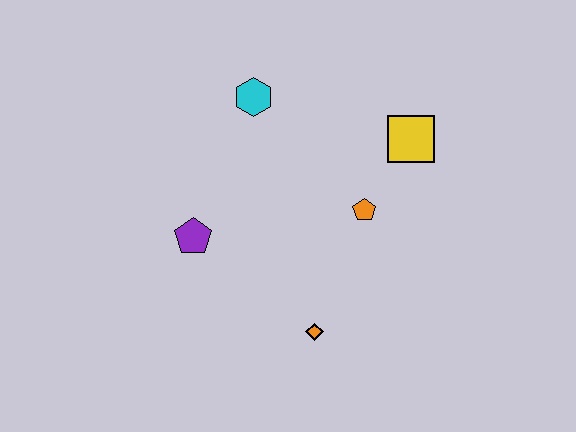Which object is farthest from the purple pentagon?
The yellow square is farthest from the purple pentagon.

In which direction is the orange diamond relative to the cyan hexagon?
The orange diamond is below the cyan hexagon.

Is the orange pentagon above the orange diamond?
Yes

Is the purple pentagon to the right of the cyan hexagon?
No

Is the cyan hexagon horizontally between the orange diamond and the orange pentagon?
No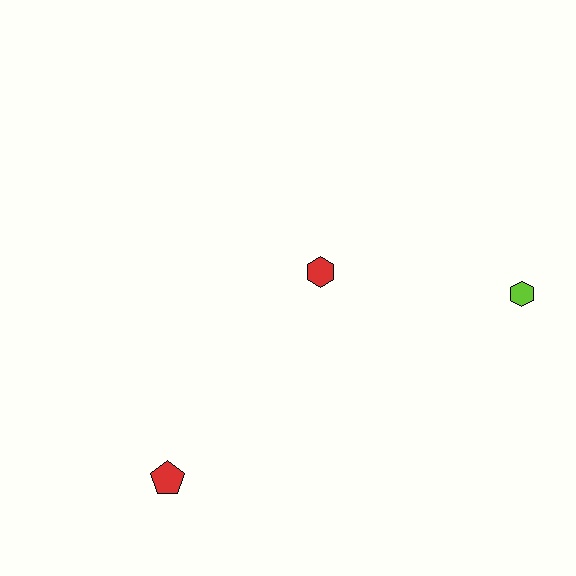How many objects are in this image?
There are 3 objects.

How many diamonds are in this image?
There are no diamonds.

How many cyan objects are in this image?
There are no cyan objects.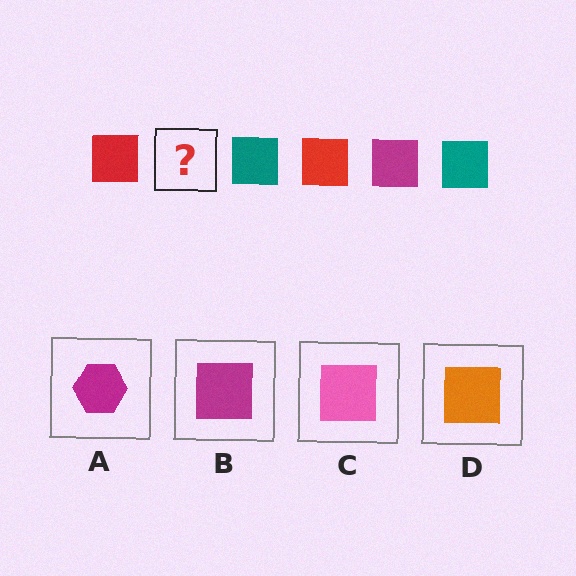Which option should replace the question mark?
Option B.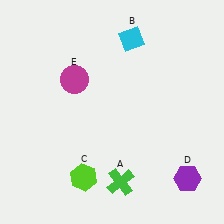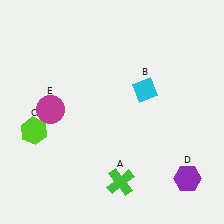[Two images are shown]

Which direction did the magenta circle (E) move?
The magenta circle (E) moved down.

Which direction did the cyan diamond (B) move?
The cyan diamond (B) moved down.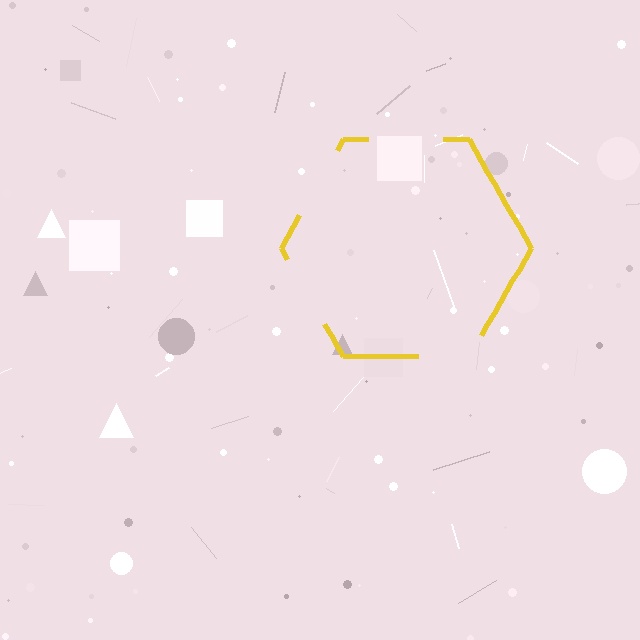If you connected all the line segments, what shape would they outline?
They would outline a hexagon.